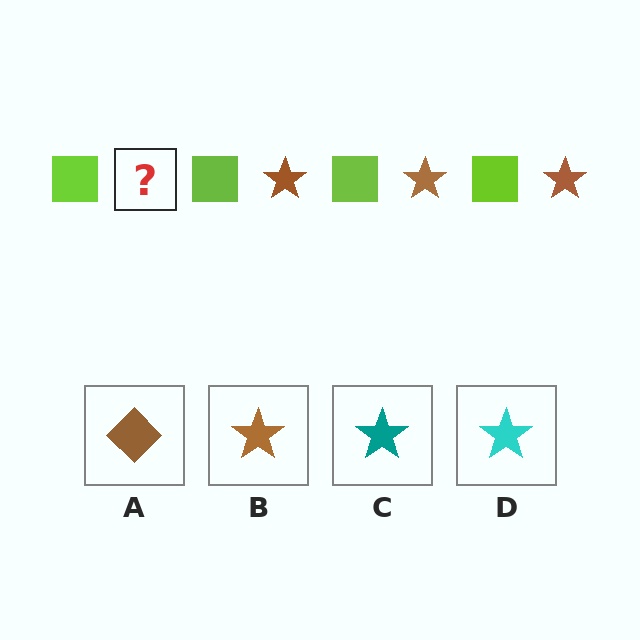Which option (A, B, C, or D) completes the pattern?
B.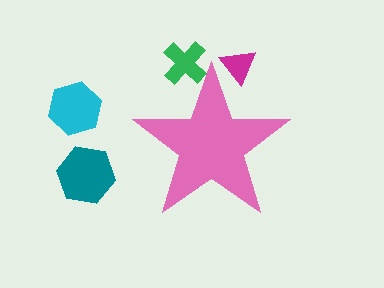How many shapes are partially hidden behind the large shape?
2 shapes are partially hidden.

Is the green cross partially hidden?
Yes, the green cross is partially hidden behind the pink star.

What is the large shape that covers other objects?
A pink star.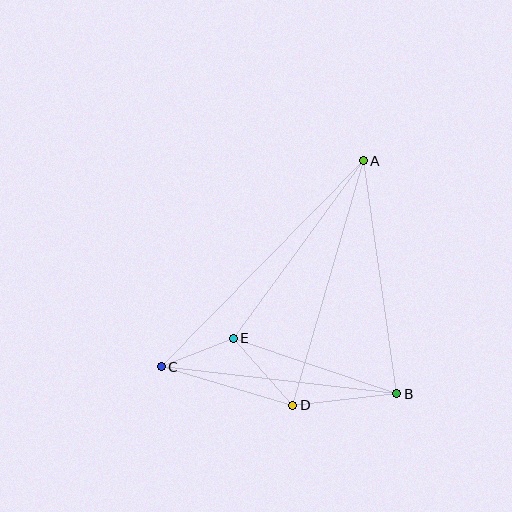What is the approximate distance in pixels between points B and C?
The distance between B and C is approximately 237 pixels.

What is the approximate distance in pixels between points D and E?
The distance between D and E is approximately 90 pixels.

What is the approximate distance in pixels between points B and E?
The distance between B and E is approximately 173 pixels.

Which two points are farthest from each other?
Points A and C are farthest from each other.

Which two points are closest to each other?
Points C and E are closest to each other.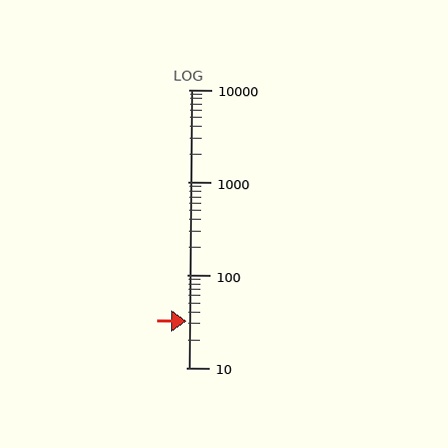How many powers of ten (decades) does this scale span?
The scale spans 3 decades, from 10 to 10000.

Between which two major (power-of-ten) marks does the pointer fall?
The pointer is between 10 and 100.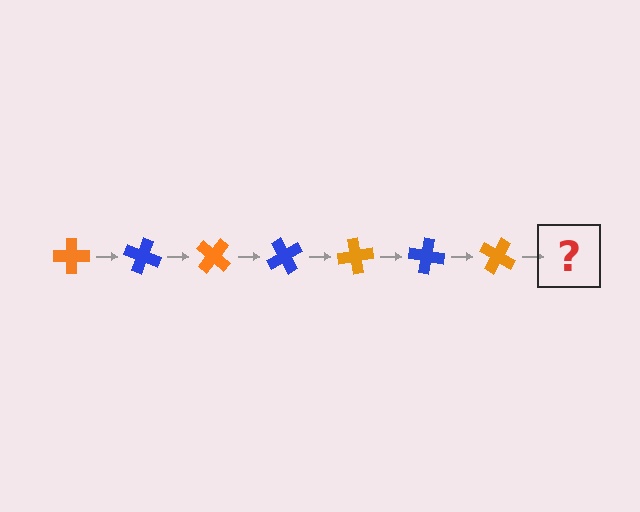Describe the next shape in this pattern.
It should be a blue cross, rotated 140 degrees from the start.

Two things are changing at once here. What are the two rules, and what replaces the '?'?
The two rules are that it rotates 20 degrees each step and the color cycles through orange and blue. The '?' should be a blue cross, rotated 140 degrees from the start.